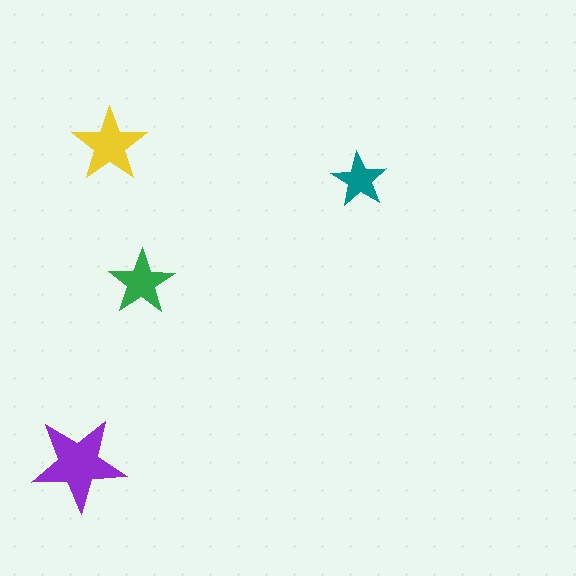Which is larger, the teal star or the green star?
The green one.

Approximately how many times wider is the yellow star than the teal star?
About 1.5 times wider.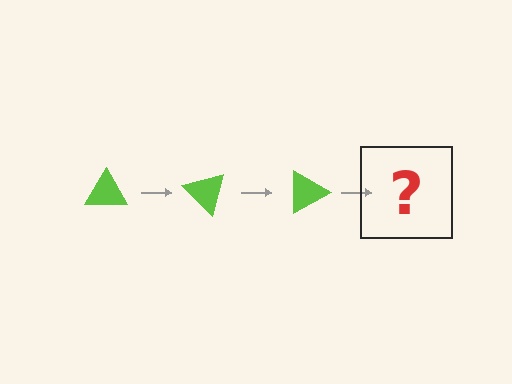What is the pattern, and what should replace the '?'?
The pattern is that the triangle rotates 45 degrees each step. The '?' should be a lime triangle rotated 135 degrees.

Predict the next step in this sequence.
The next step is a lime triangle rotated 135 degrees.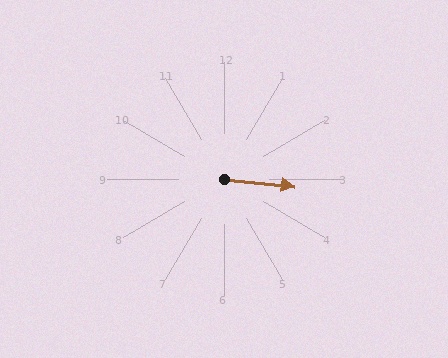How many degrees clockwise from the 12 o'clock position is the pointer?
Approximately 96 degrees.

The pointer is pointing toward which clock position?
Roughly 3 o'clock.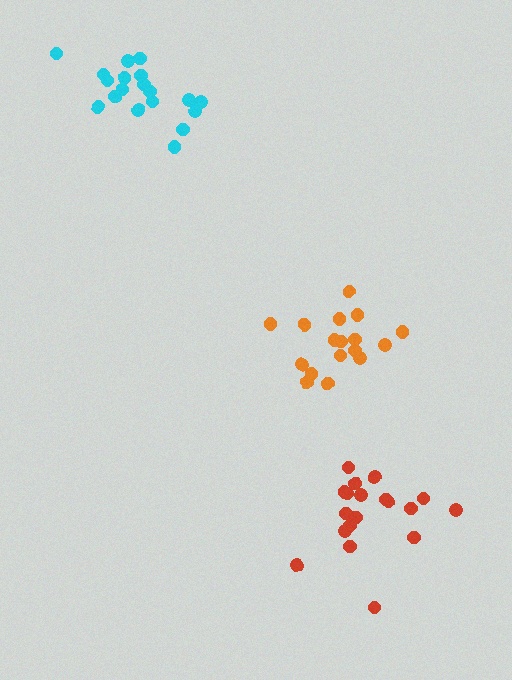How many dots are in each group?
Group 1: 17 dots, Group 2: 19 dots, Group 3: 19 dots (55 total).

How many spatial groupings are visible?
There are 3 spatial groupings.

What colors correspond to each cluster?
The clusters are colored: orange, cyan, red.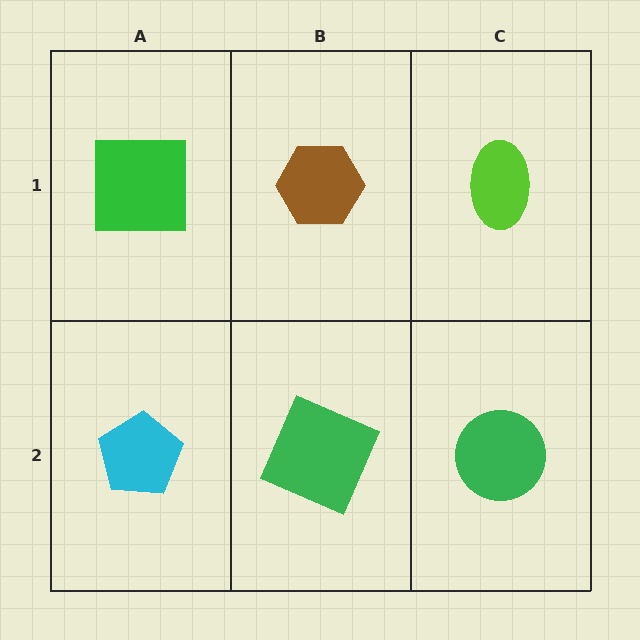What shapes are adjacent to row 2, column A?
A green square (row 1, column A), a green square (row 2, column B).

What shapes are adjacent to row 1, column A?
A cyan pentagon (row 2, column A), a brown hexagon (row 1, column B).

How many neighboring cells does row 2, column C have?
2.